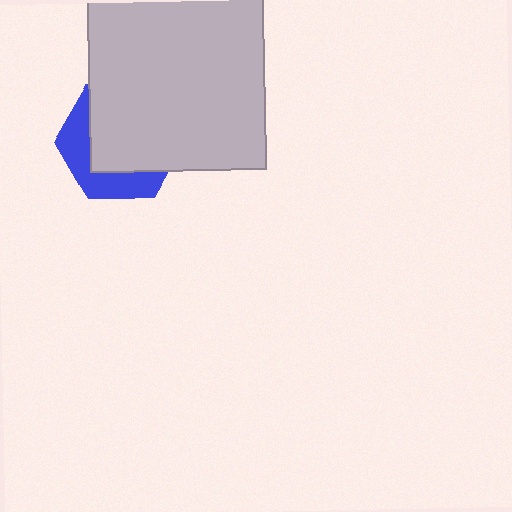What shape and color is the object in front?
The object in front is a light gray square.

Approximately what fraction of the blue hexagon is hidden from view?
Roughly 65% of the blue hexagon is hidden behind the light gray square.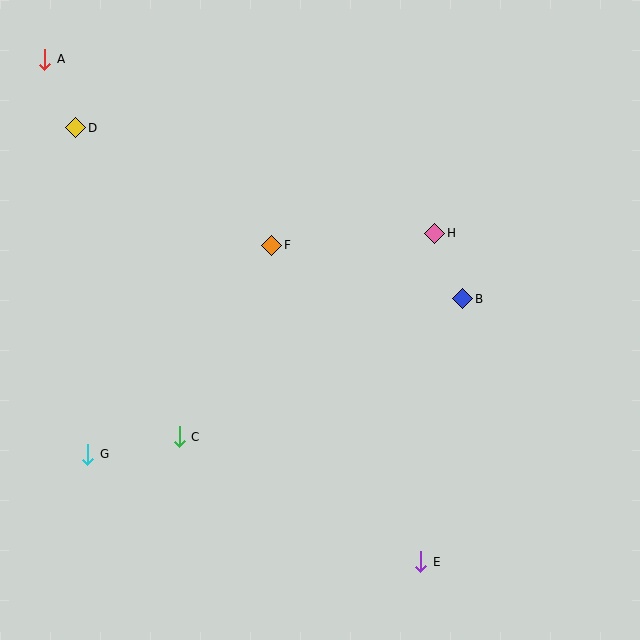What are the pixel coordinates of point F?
Point F is at (272, 245).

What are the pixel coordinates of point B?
Point B is at (463, 299).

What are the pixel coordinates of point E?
Point E is at (421, 562).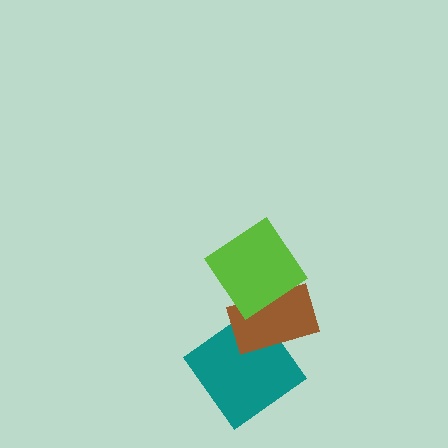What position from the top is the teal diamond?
The teal diamond is 3rd from the top.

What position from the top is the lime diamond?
The lime diamond is 1st from the top.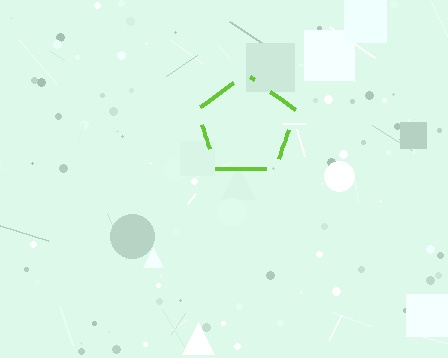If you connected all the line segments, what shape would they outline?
They would outline a pentagon.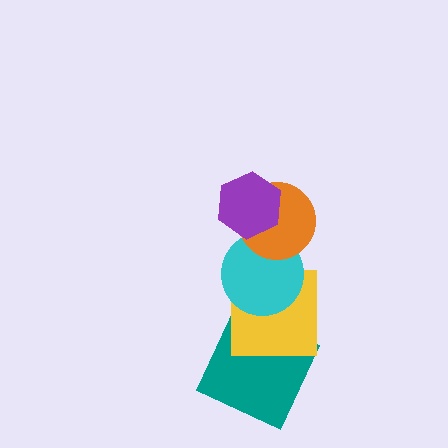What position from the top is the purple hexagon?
The purple hexagon is 1st from the top.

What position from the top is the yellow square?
The yellow square is 4th from the top.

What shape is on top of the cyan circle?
The orange circle is on top of the cyan circle.